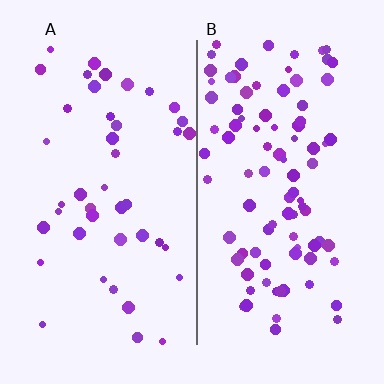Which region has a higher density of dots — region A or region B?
B (the right).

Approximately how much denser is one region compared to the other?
Approximately 2.1× — region B over region A.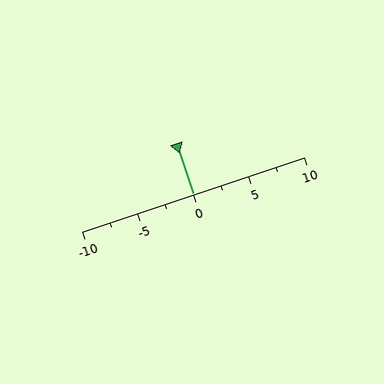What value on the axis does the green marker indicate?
The marker indicates approximately 0.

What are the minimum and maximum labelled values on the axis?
The axis runs from -10 to 10.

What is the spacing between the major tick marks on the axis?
The major ticks are spaced 5 apart.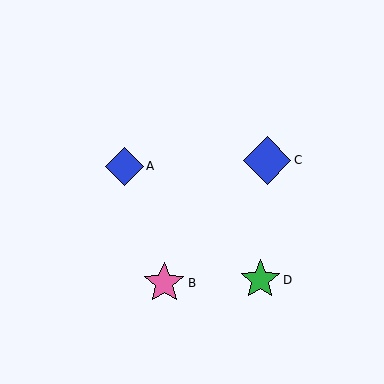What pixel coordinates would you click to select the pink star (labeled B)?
Click at (164, 283) to select the pink star B.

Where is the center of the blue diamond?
The center of the blue diamond is at (267, 160).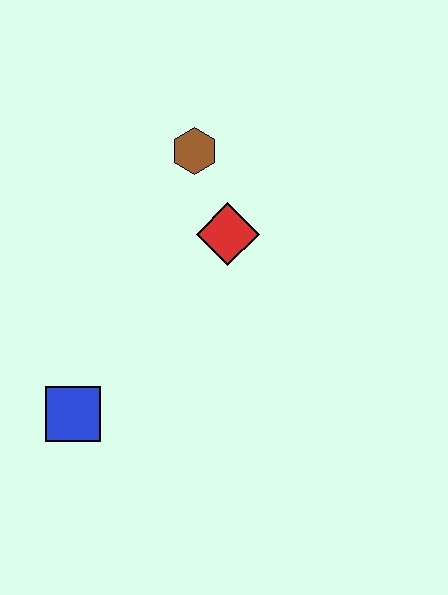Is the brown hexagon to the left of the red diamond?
Yes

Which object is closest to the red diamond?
The brown hexagon is closest to the red diamond.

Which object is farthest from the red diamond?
The blue square is farthest from the red diamond.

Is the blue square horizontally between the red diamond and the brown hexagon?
No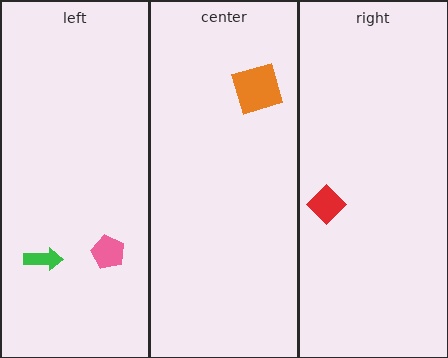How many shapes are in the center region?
1.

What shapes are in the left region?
The pink pentagon, the green arrow.